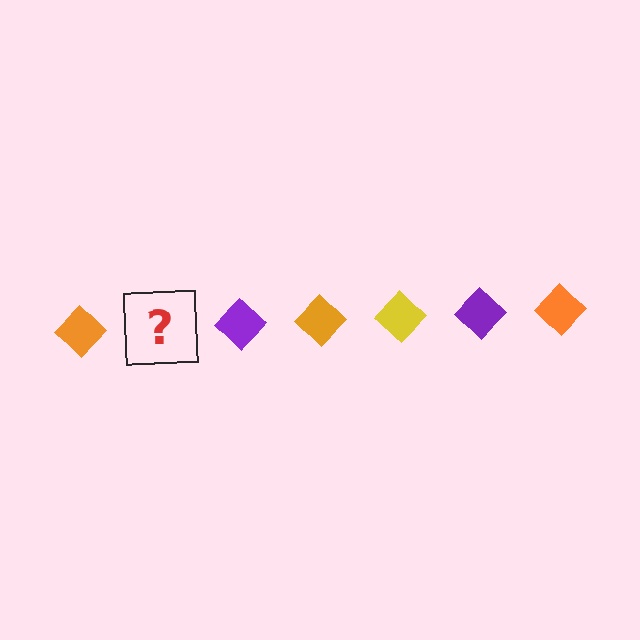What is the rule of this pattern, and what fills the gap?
The rule is that the pattern cycles through orange, yellow, purple diamonds. The gap should be filled with a yellow diamond.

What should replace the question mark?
The question mark should be replaced with a yellow diamond.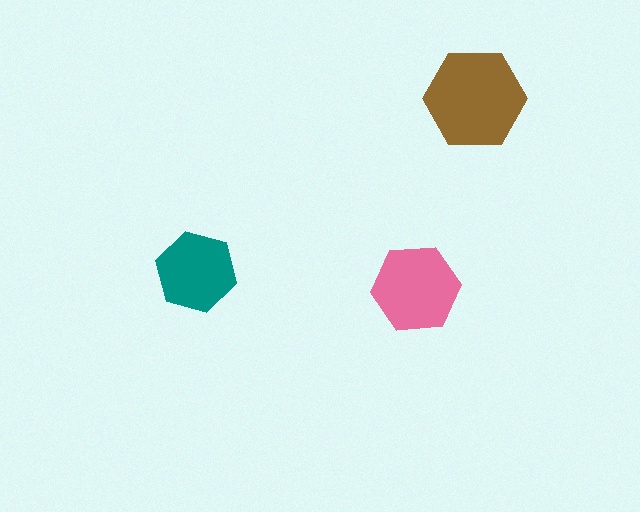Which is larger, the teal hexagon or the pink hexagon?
The pink one.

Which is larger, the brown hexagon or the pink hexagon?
The brown one.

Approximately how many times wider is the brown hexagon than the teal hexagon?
About 1.5 times wider.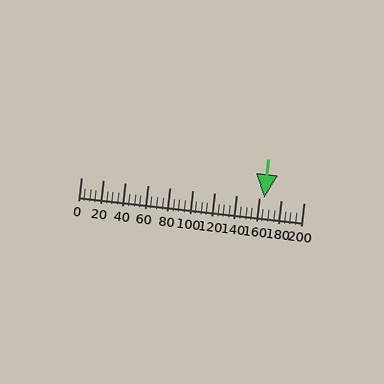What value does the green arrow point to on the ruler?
The green arrow points to approximately 165.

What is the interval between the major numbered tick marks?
The major tick marks are spaced 20 units apart.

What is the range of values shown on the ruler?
The ruler shows values from 0 to 200.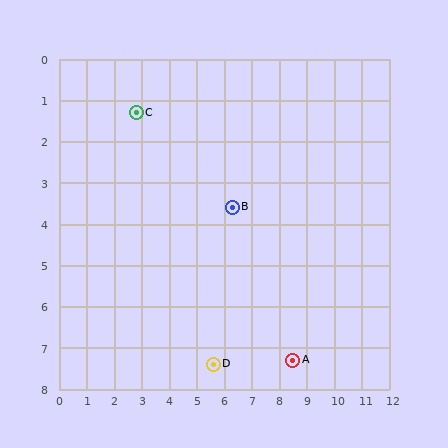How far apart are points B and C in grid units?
Points B and C are about 4.2 grid units apart.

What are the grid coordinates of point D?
Point D is at approximately (5.6, 7.4).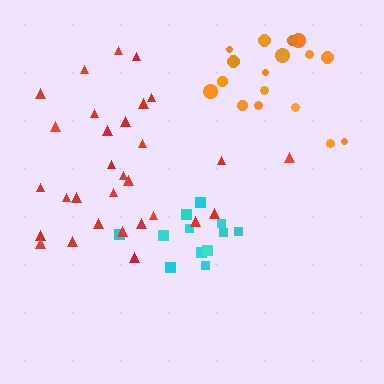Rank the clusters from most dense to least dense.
cyan, orange, red.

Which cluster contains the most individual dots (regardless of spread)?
Red (30).